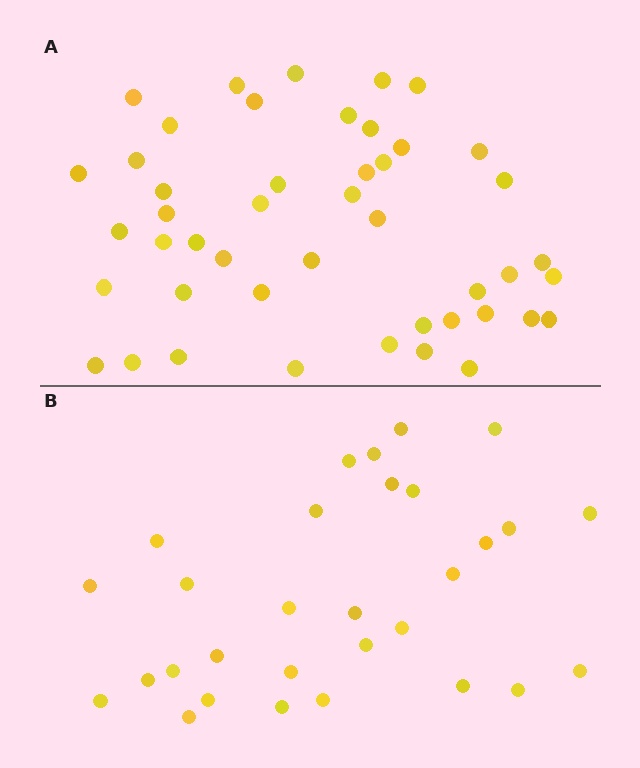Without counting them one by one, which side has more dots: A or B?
Region A (the top region) has more dots.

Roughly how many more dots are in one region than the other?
Region A has approximately 15 more dots than region B.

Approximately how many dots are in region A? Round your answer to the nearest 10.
About 50 dots. (The exact count is 46, which rounds to 50.)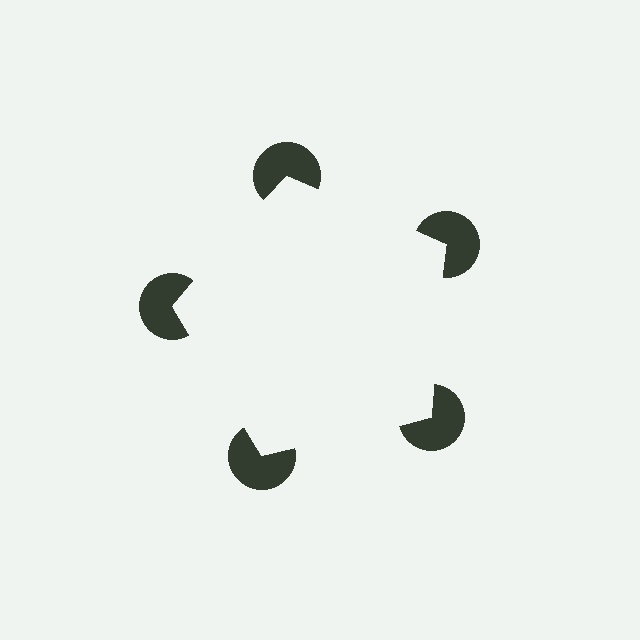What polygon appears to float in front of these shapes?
An illusory pentagon — its edges are inferred from the aligned wedge cuts in the pac-man discs, not physically drawn.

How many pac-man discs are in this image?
There are 5 — one at each vertex of the illusory pentagon.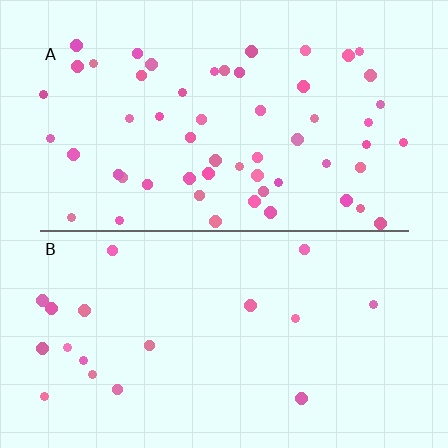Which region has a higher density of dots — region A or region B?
A (the top).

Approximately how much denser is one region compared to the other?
Approximately 3.0× — region A over region B.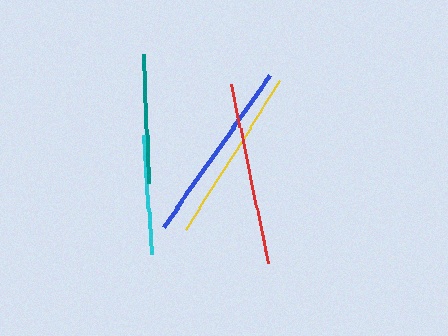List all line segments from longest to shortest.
From longest to shortest: blue, red, yellow, teal, cyan.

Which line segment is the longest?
The blue line is the longest at approximately 185 pixels.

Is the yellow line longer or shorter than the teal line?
The yellow line is longer than the teal line.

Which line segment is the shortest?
The cyan line is the shortest at approximately 119 pixels.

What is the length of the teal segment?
The teal segment is approximately 129 pixels long.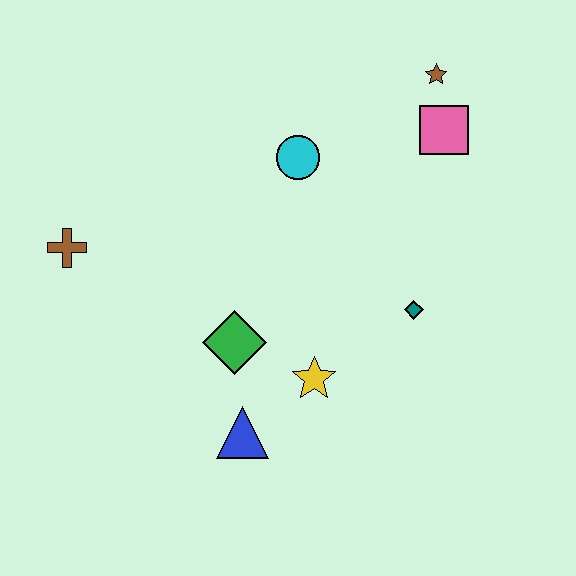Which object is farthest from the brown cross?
The brown star is farthest from the brown cross.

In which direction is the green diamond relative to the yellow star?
The green diamond is to the left of the yellow star.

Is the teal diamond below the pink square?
Yes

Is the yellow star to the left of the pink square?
Yes